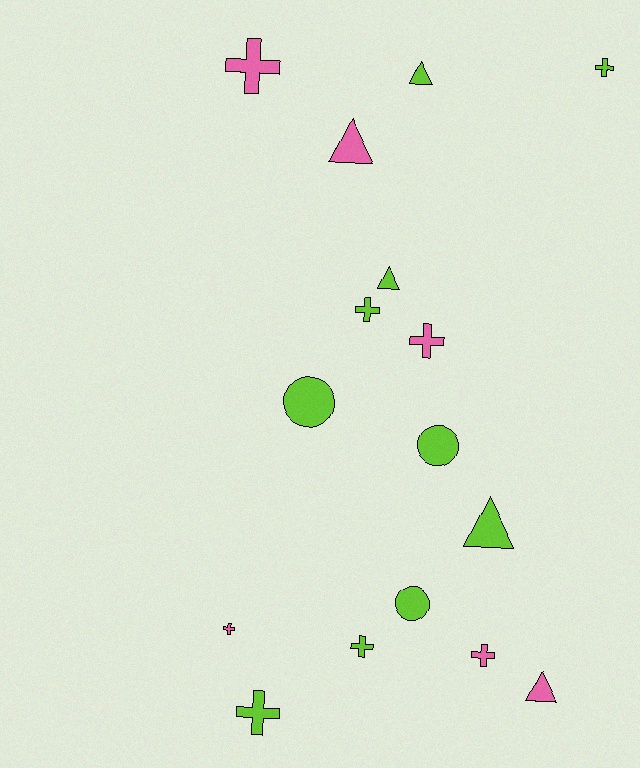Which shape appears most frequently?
Cross, with 8 objects.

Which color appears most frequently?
Lime, with 10 objects.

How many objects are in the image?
There are 16 objects.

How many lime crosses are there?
There are 4 lime crosses.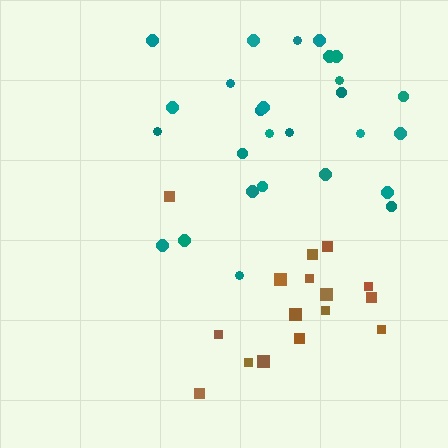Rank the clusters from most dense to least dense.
teal, brown.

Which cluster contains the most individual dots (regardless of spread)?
Teal (28).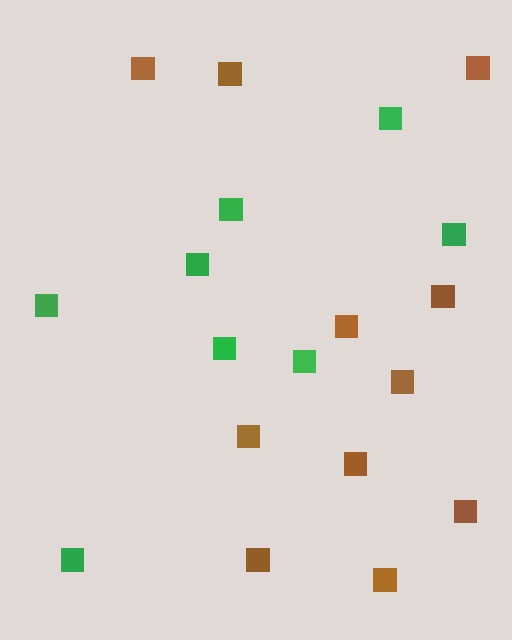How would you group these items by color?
There are 2 groups: one group of green squares (8) and one group of brown squares (11).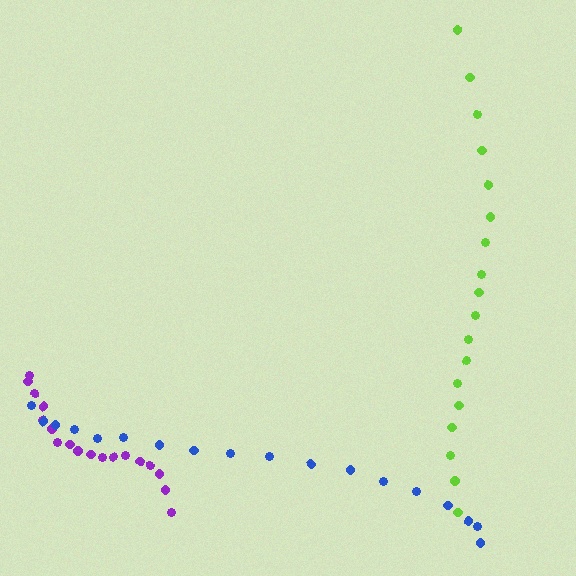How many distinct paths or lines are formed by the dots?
There are 3 distinct paths.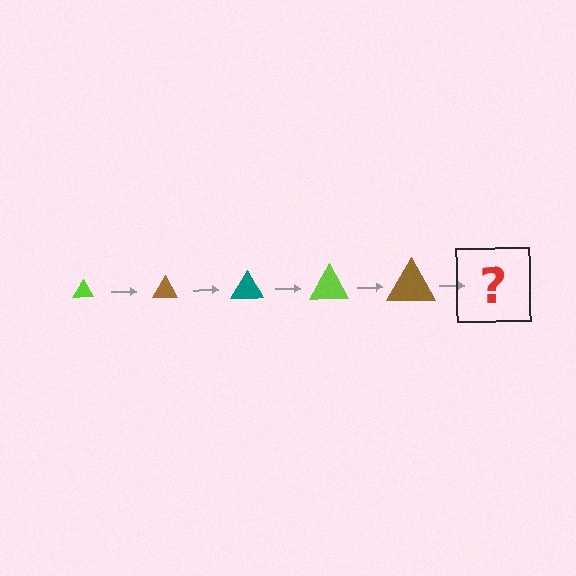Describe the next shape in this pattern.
It should be a teal triangle, larger than the previous one.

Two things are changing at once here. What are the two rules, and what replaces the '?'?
The two rules are that the triangle grows larger each step and the color cycles through lime, brown, and teal. The '?' should be a teal triangle, larger than the previous one.